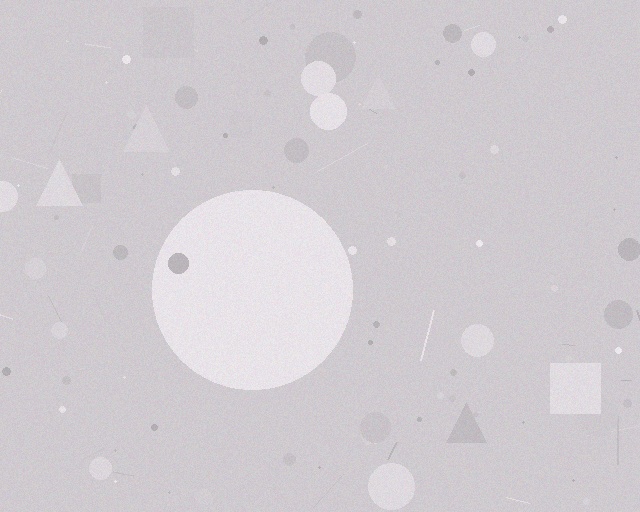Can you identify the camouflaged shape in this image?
The camouflaged shape is a circle.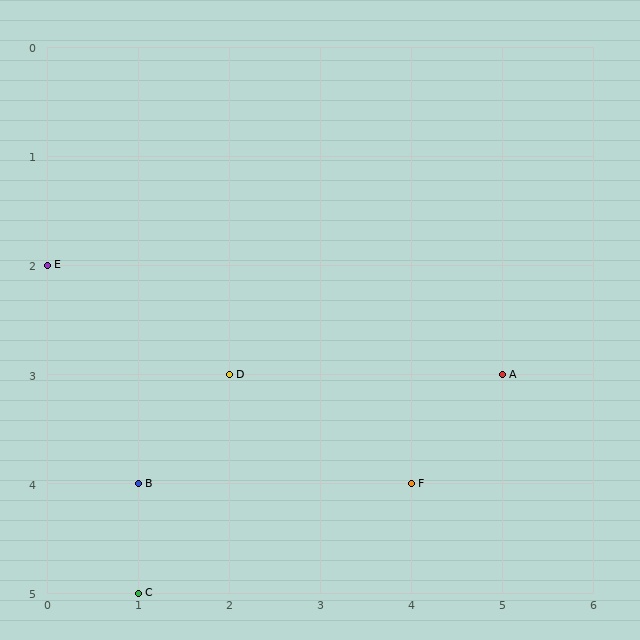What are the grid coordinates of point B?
Point B is at grid coordinates (1, 4).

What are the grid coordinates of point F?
Point F is at grid coordinates (4, 4).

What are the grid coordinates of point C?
Point C is at grid coordinates (1, 5).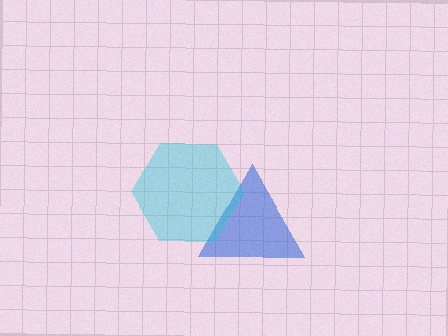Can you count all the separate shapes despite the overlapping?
Yes, there are 2 separate shapes.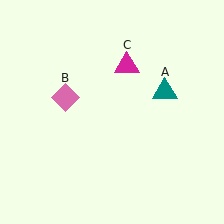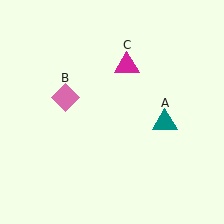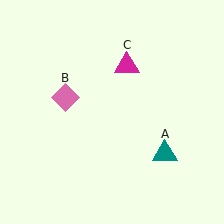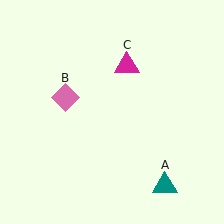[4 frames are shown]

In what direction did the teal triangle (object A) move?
The teal triangle (object A) moved down.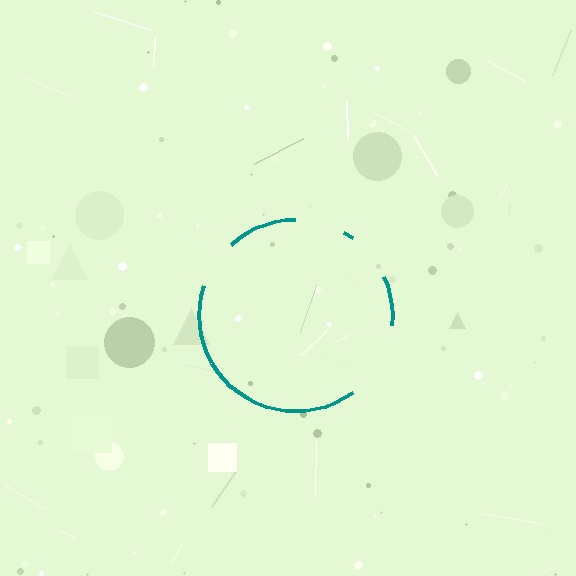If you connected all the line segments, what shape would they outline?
They would outline a circle.